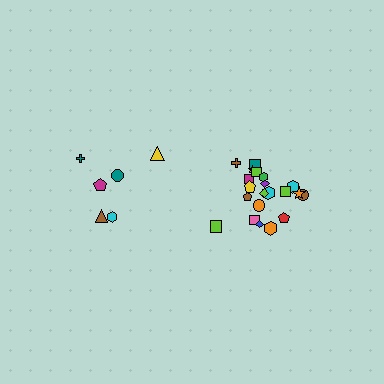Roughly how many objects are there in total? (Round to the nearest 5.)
Roughly 30 objects in total.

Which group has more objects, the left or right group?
The right group.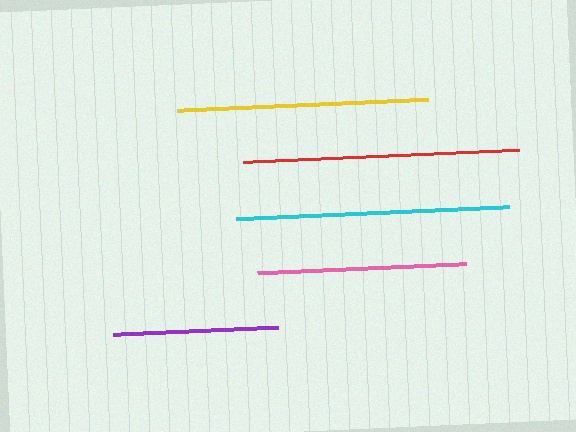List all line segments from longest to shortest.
From longest to shortest: red, cyan, yellow, pink, purple.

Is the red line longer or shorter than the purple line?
The red line is longer than the purple line.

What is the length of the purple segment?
The purple segment is approximately 165 pixels long.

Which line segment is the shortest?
The purple line is the shortest at approximately 165 pixels.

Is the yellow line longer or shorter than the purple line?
The yellow line is longer than the purple line.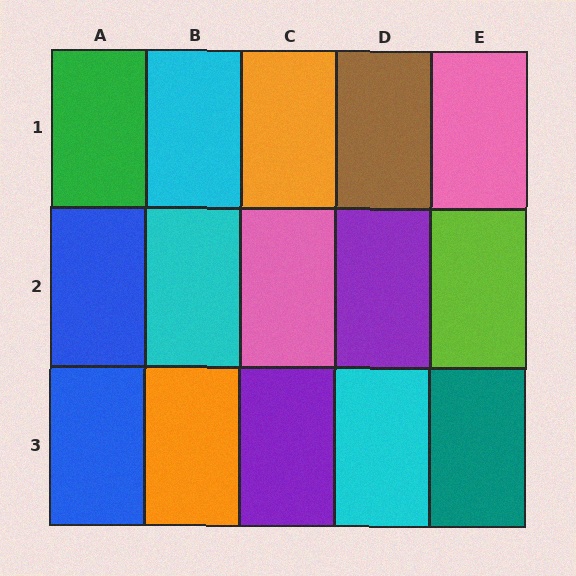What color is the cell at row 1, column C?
Orange.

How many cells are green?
1 cell is green.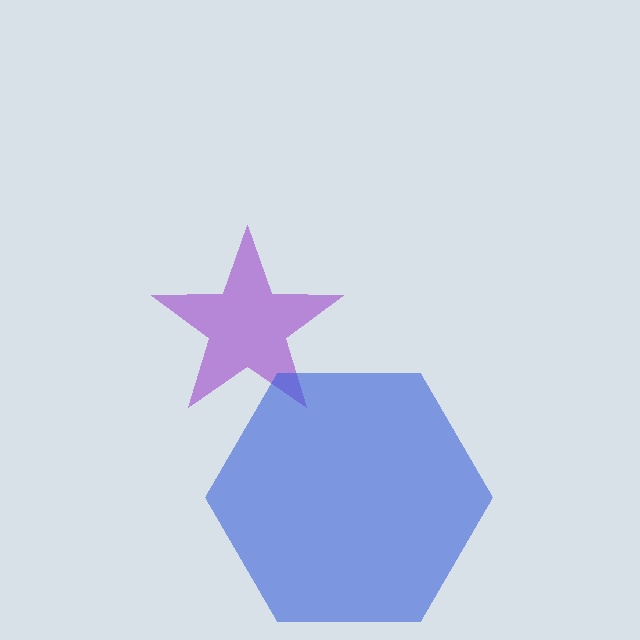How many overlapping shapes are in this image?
There are 2 overlapping shapes in the image.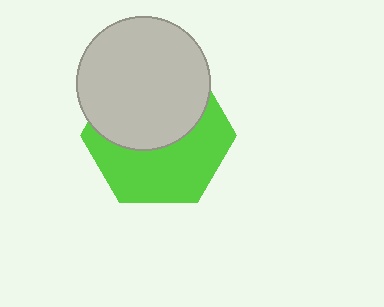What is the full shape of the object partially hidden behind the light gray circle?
The partially hidden object is a lime hexagon.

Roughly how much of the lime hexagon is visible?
About half of it is visible (roughly 51%).